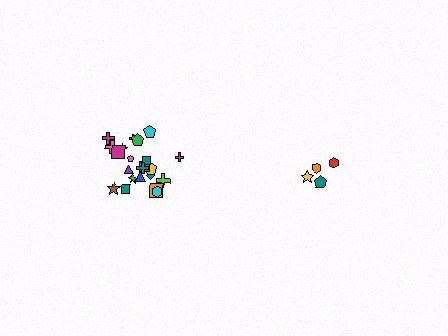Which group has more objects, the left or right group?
The left group.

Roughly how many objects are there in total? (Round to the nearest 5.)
Roughly 25 objects in total.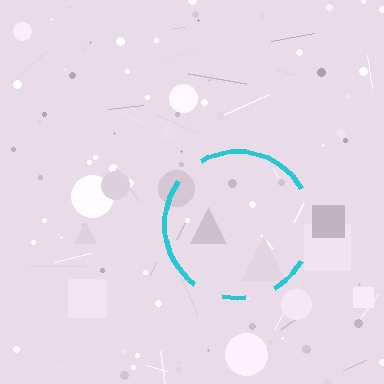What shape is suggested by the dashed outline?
The dashed outline suggests a circle.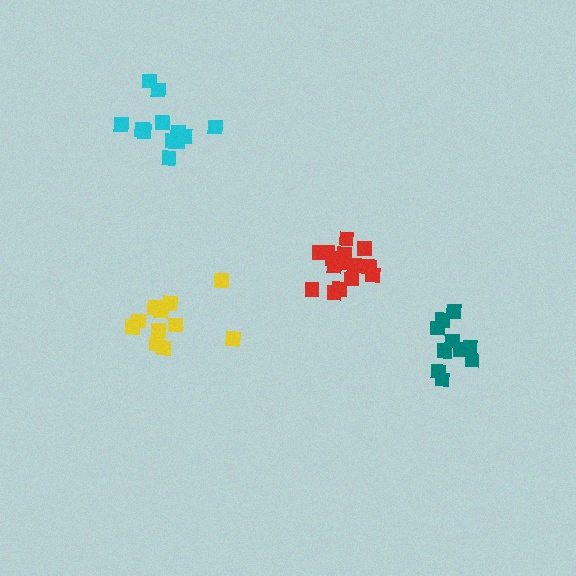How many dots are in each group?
Group 1: 12 dots, Group 2: 15 dots, Group 3: 10 dots, Group 4: 11 dots (48 total).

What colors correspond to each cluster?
The clusters are colored: cyan, red, teal, yellow.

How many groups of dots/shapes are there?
There are 4 groups.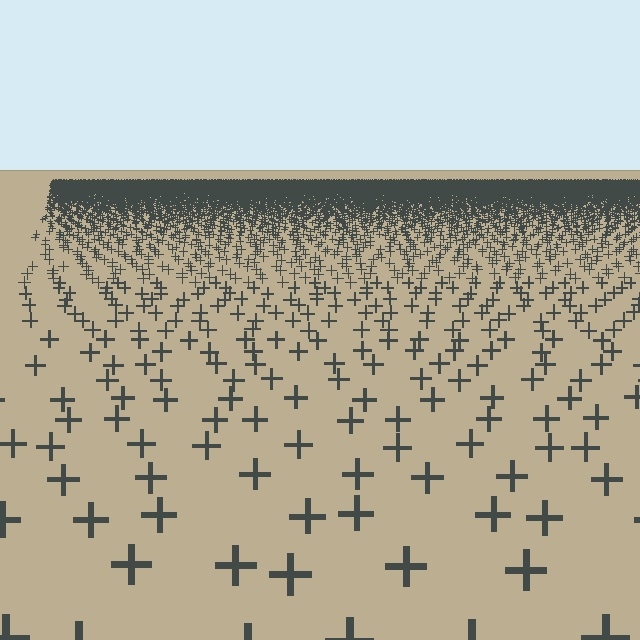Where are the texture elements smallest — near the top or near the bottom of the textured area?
Near the top.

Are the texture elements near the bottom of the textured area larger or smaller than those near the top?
Larger. Near the bottom, elements are closer to the viewer and appear at a bigger on-screen size.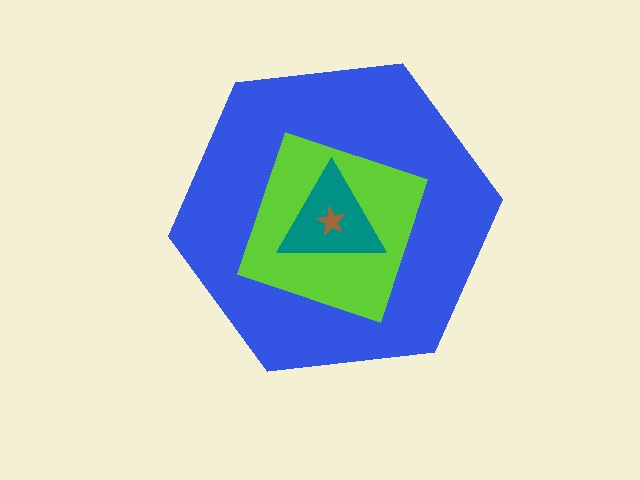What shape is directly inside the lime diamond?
The teal triangle.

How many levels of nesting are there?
4.